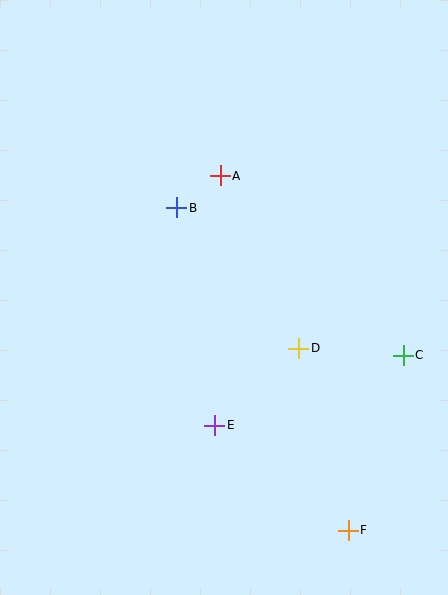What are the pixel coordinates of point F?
Point F is at (348, 530).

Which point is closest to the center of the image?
Point D at (299, 348) is closest to the center.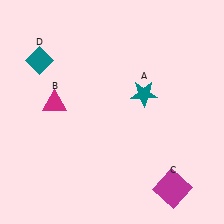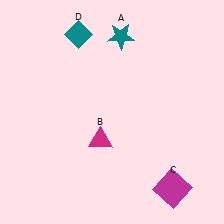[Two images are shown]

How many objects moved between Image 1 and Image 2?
3 objects moved between the two images.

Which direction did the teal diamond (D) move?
The teal diamond (D) moved right.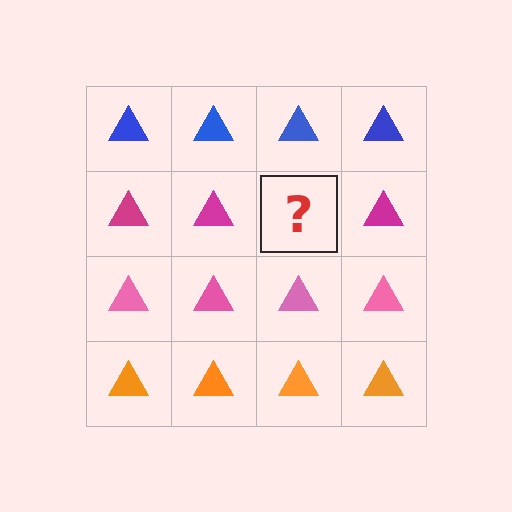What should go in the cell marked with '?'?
The missing cell should contain a magenta triangle.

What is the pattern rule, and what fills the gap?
The rule is that each row has a consistent color. The gap should be filled with a magenta triangle.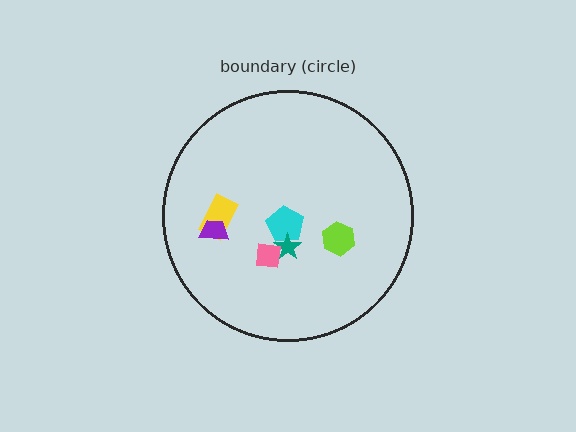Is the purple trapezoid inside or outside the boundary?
Inside.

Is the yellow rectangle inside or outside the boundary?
Inside.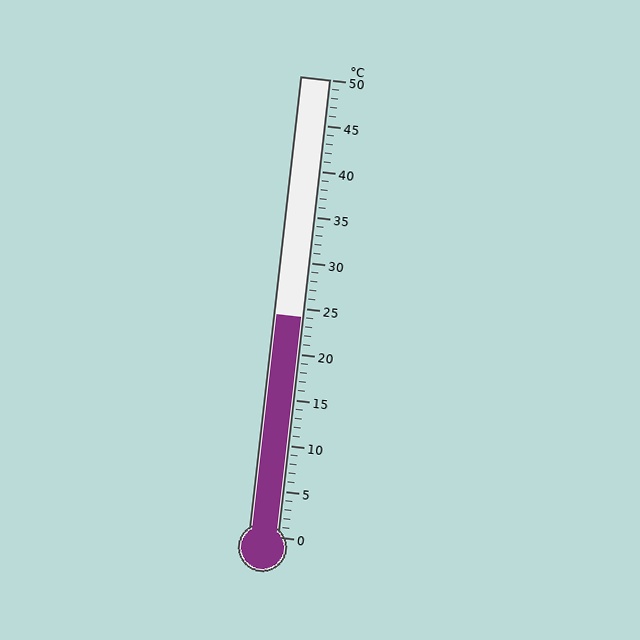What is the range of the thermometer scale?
The thermometer scale ranges from 0°C to 50°C.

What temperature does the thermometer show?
The thermometer shows approximately 24°C.